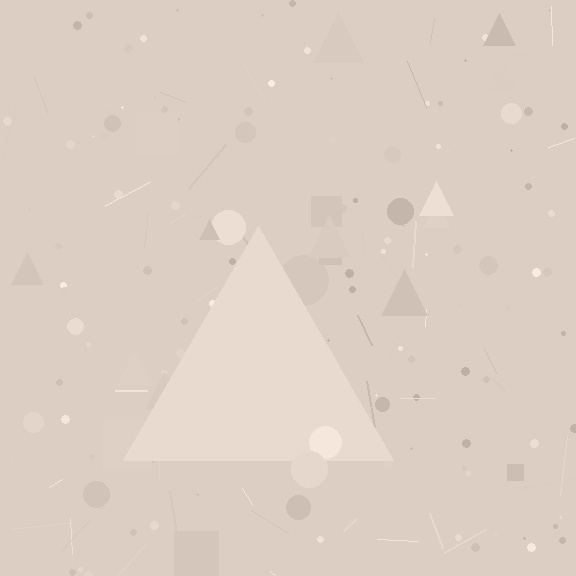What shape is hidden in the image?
A triangle is hidden in the image.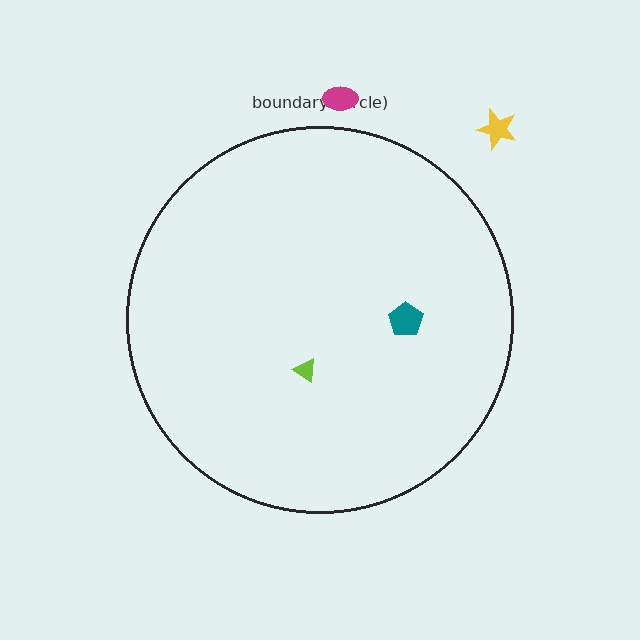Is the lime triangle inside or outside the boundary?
Inside.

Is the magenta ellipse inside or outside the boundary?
Outside.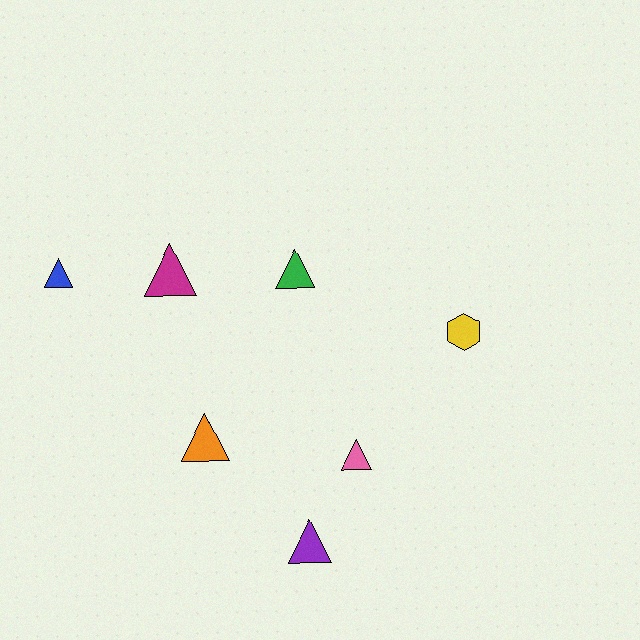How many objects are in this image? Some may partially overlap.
There are 7 objects.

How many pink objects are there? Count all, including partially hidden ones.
There is 1 pink object.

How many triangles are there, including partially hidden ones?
There are 6 triangles.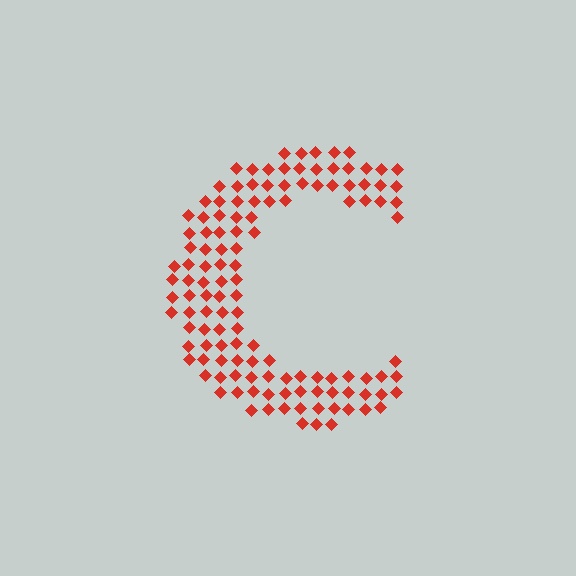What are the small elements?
The small elements are diamonds.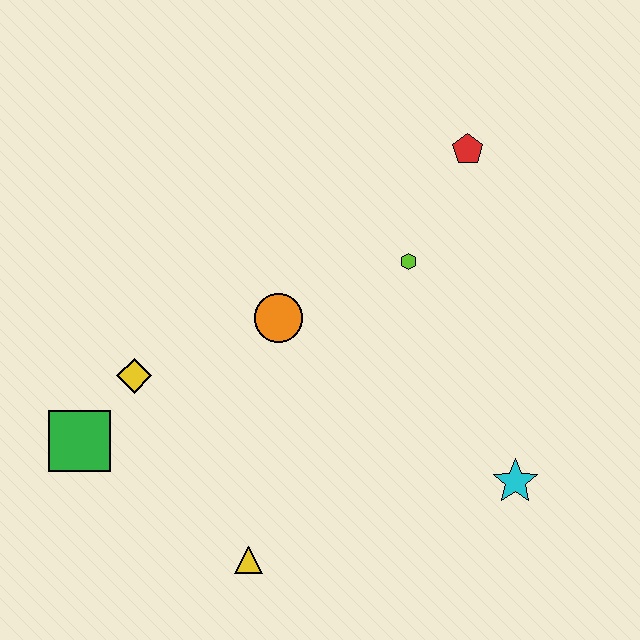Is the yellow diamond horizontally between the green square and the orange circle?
Yes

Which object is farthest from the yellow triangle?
The red pentagon is farthest from the yellow triangle.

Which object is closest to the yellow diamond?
The green square is closest to the yellow diamond.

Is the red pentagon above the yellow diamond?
Yes